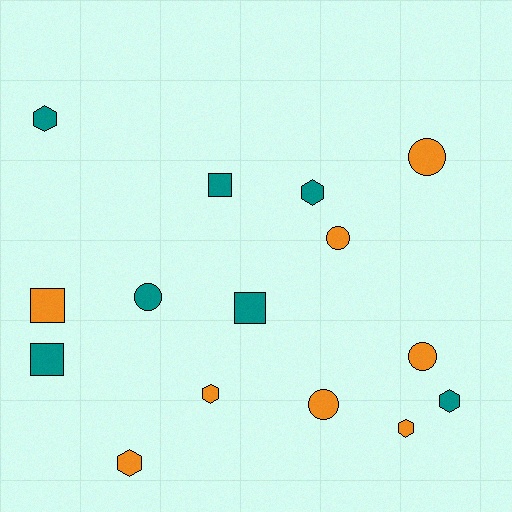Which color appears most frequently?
Orange, with 8 objects.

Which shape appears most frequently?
Hexagon, with 6 objects.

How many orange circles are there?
There are 4 orange circles.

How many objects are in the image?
There are 15 objects.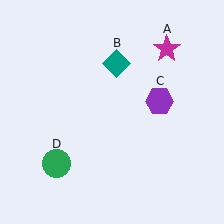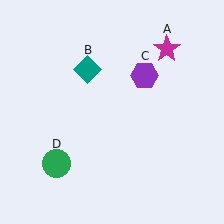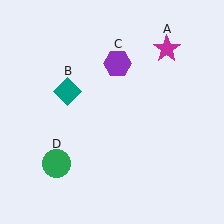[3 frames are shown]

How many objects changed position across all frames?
2 objects changed position: teal diamond (object B), purple hexagon (object C).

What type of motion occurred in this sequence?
The teal diamond (object B), purple hexagon (object C) rotated counterclockwise around the center of the scene.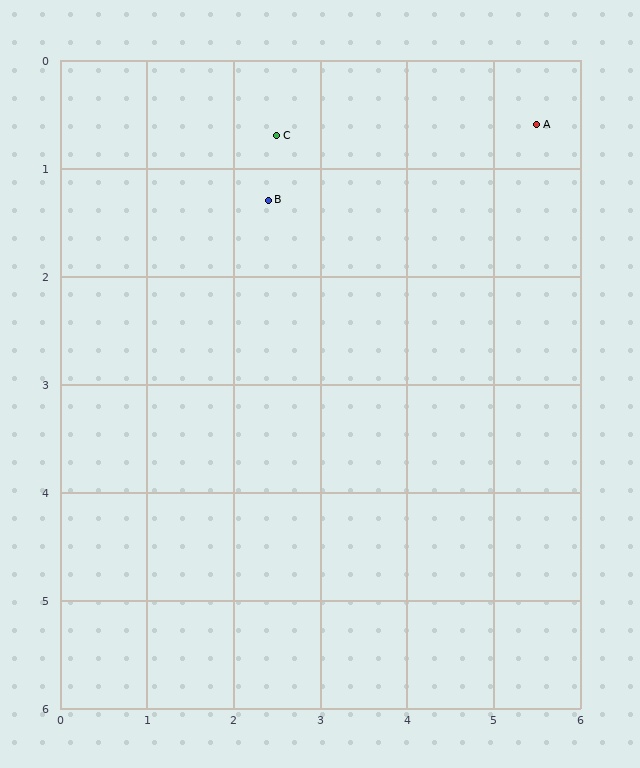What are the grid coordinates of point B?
Point B is at approximately (2.4, 1.3).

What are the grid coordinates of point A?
Point A is at approximately (5.5, 0.6).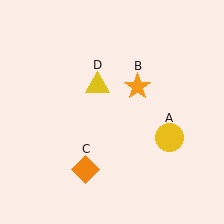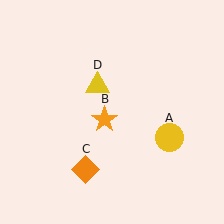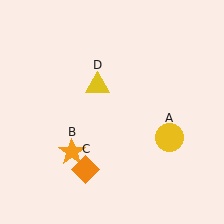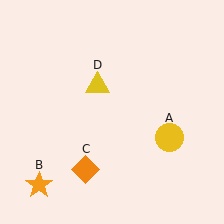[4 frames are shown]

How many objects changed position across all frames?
1 object changed position: orange star (object B).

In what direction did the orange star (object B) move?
The orange star (object B) moved down and to the left.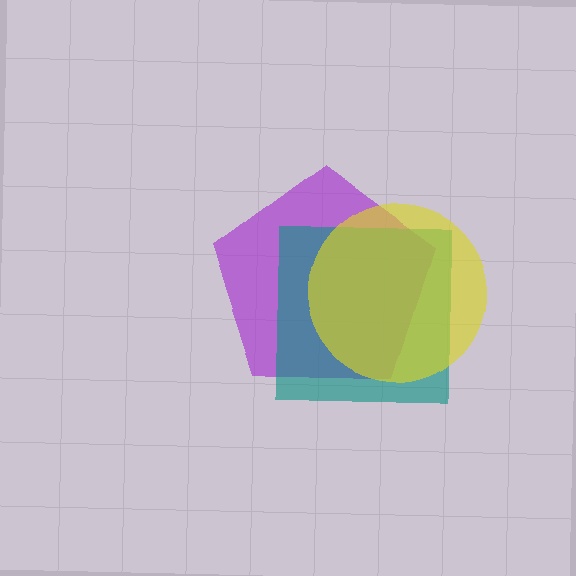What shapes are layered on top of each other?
The layered shapes are: a purple pentagon, a teal square, a yellow circle.